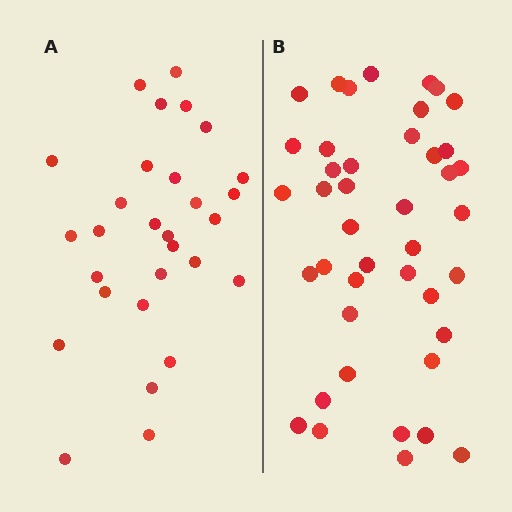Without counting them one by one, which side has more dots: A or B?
Region B (the right region) has more dots.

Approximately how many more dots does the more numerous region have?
Region B has approximately 15 more dots than region A.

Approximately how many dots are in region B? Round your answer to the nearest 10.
About 40 dots. (The exact count is 42, which rounds to 40.)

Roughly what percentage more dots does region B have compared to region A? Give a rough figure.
About 45% more.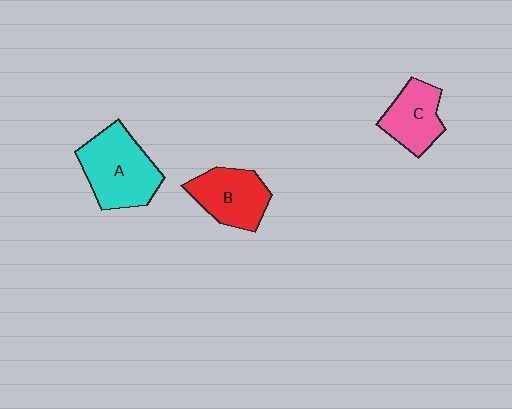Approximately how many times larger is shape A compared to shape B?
Approximately 1.3 times.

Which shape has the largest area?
Shape A (cyan).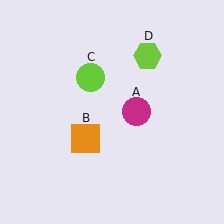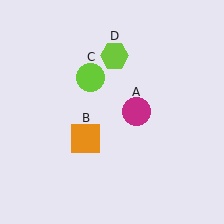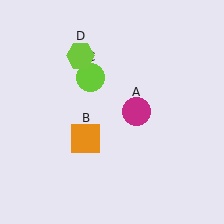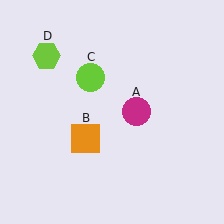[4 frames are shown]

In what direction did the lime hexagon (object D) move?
The lime hexagon (object D) moved left.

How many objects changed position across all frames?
1 object changed position: lime hexagon (object D).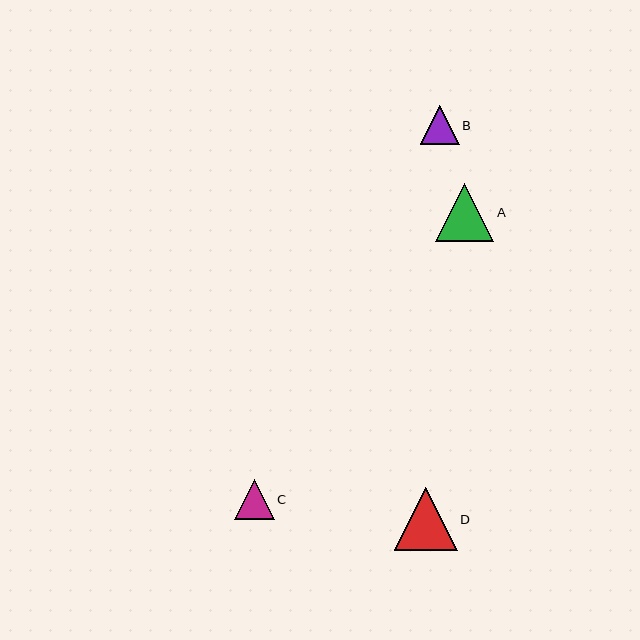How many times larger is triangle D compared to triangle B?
Triangle D is approximately 1.6 times the size of triangle B.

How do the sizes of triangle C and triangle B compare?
Triangle C and triangle B are approximately the same size.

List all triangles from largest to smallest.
From largest to smallest: D, A, C, B.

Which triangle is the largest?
Triangle D is the largest with a size of approximately 63 pixels.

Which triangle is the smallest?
Triangle B is the smallest with a size of approximately 39 pixels.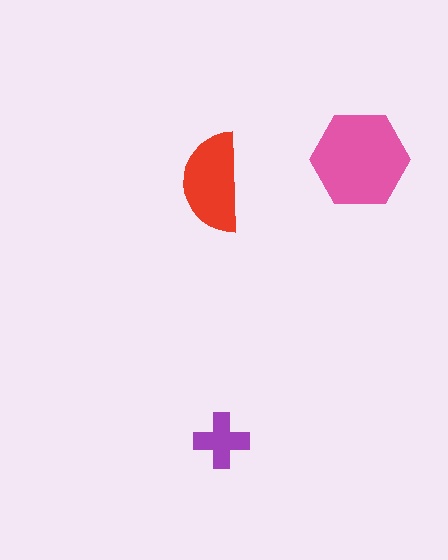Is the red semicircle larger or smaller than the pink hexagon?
Smaller.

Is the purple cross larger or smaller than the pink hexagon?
Smaller.